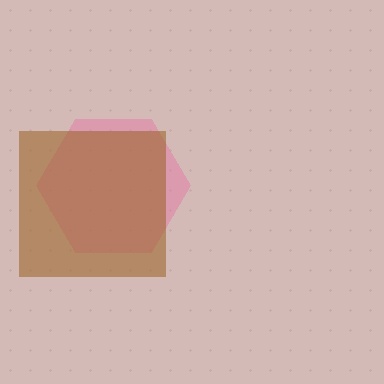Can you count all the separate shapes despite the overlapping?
Yes, there are 2 separate shapes.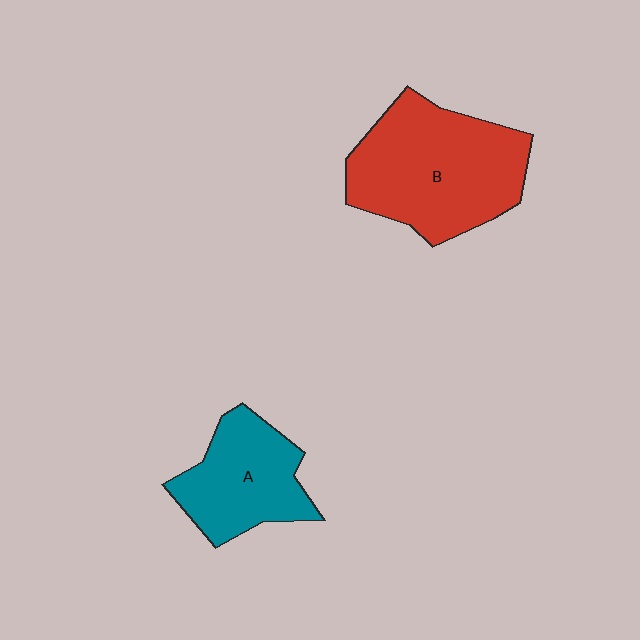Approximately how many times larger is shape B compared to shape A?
Approximately 1.6 times.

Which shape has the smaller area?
Shape A (teal).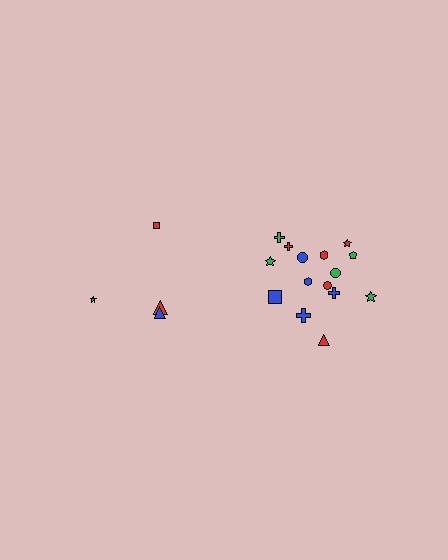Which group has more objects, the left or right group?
The right group.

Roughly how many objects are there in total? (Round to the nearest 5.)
Roughly 20 objects in total.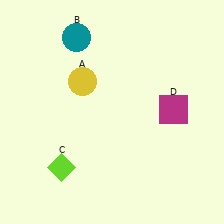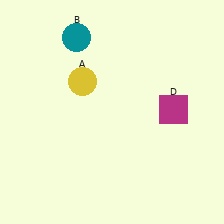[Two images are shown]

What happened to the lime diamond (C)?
The lime diamond (C) was removed in Image 2. It was in the bottom-left area of Image 1.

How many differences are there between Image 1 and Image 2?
There is 1 difference between the two images.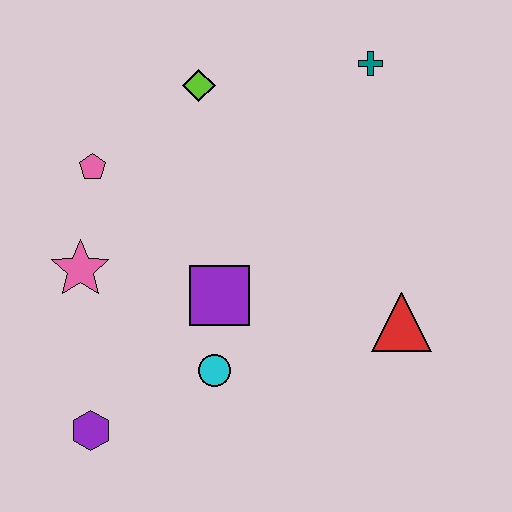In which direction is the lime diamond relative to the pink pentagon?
The lime diamond is to the right of the pink pentagon.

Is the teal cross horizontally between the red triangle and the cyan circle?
Yes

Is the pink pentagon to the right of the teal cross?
No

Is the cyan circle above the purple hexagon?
Yes